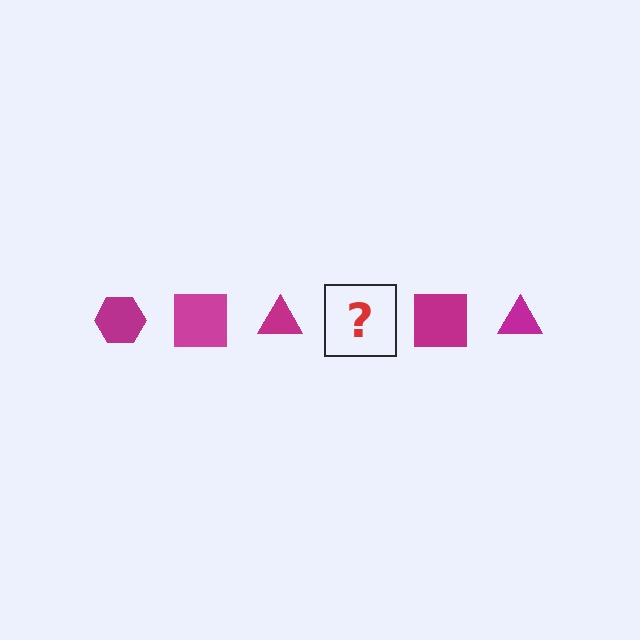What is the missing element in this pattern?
The missing element is a magenta hexagon.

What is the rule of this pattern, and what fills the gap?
The rule is that the pattern cycles through hexagon, square, triangle shapes in magenta. The gap should be filled with a magenta hexagon.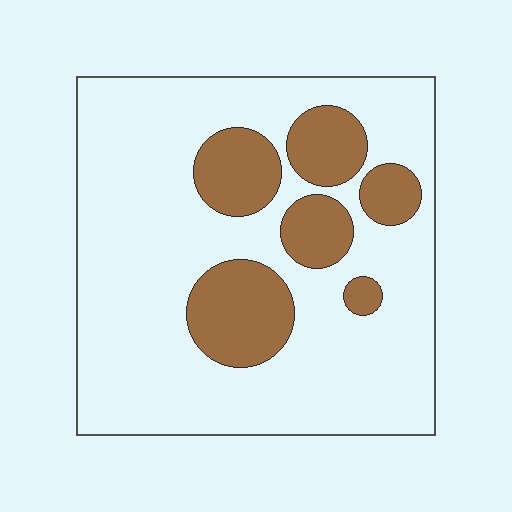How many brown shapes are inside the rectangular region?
6.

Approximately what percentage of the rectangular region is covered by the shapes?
Approximately 25%.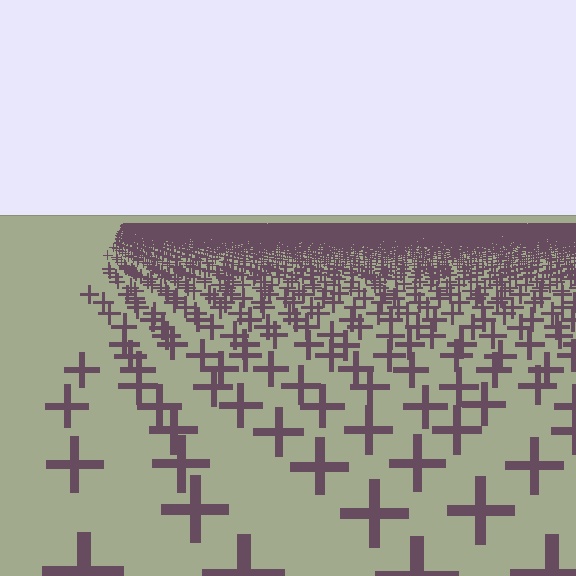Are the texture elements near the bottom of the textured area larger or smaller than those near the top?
Larger. Near the bottom, elements are closer to the viewer and appear at a bigger on-screen size.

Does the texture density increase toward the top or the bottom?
Density increases toward the top.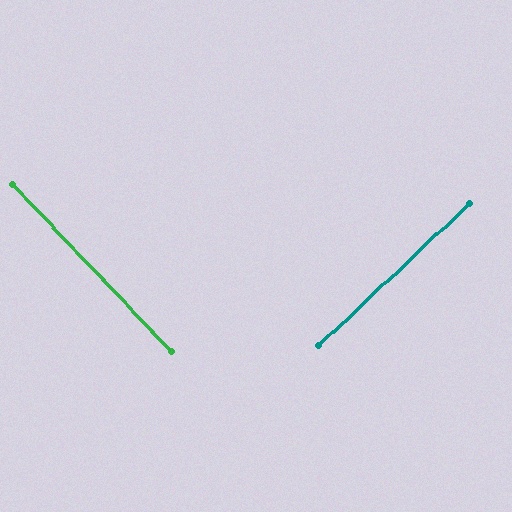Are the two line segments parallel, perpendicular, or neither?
Perpendicular — they meet at approximately 90°.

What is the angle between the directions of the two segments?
Approximately 90 degrees.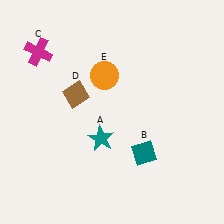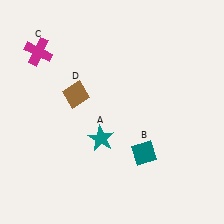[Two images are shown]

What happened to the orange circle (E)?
The orange circle (E) was removed in Image 2. It was in the top-left area of Image 1.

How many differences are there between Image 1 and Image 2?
There is 1 difference between the two images.